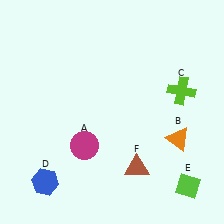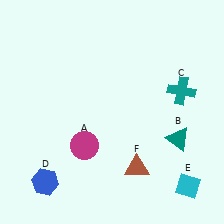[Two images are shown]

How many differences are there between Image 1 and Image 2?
There are 3 differences between the two images.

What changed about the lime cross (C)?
In Image 1, C is lime. In Image 2, it changed to teal.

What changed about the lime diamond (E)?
In Image 1, E is lime. In Image 2, it changed to cyan.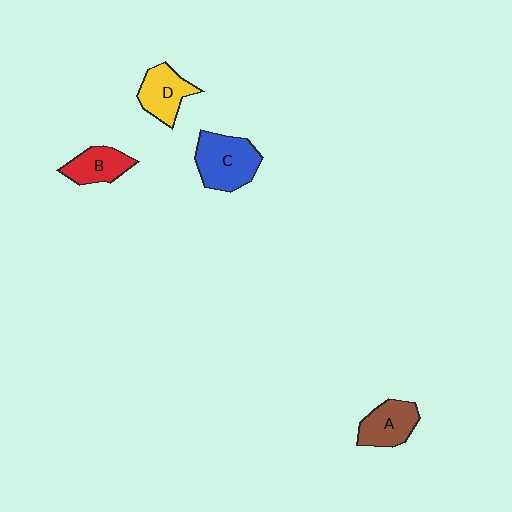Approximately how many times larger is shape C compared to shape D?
Approximately 1.4 times.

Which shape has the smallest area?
Shape B (red).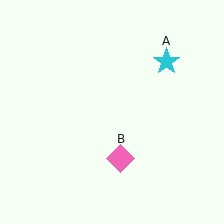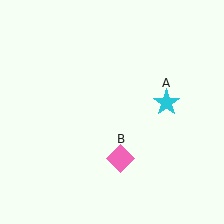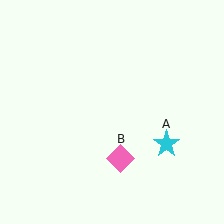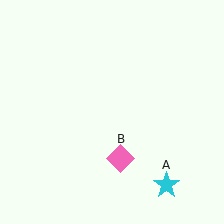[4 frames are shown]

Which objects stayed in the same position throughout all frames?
Pink diamond (object B) remained stationary.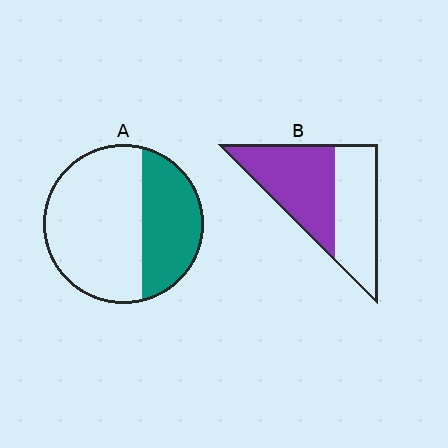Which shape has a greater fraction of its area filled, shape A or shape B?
Shape B.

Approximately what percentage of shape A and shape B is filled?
A is approximately 35% and B is approximately 55%.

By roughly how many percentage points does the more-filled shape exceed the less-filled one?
By roughly 20 percentage points (B over A).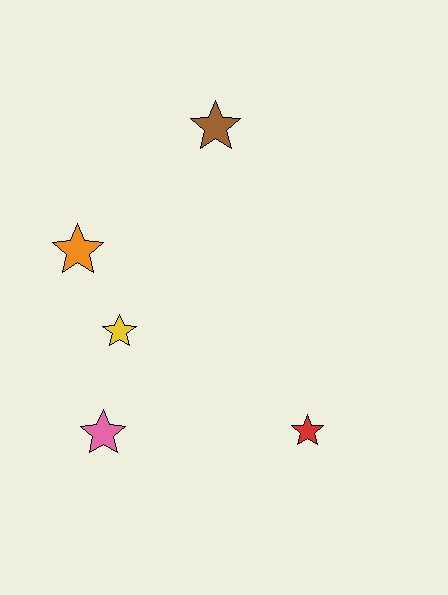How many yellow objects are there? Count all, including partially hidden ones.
There is 1 yellow object.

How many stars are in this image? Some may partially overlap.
There are 5 stars.